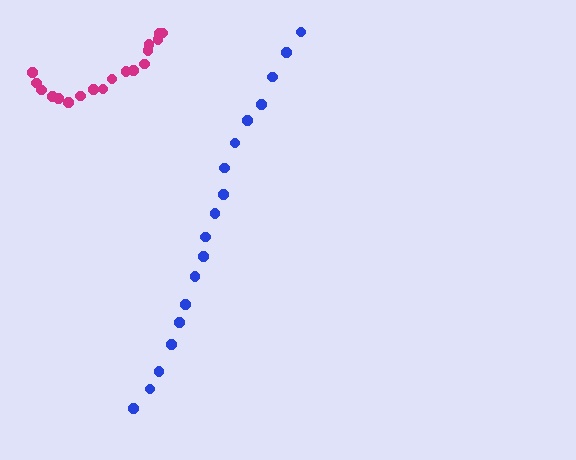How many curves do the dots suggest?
There are 2 distinct paths.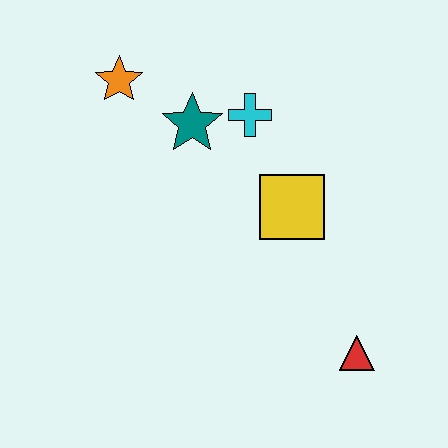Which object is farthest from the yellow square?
The orange star is farthest from the yellow square.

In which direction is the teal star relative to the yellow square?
The teal star is to the left of the yellow square.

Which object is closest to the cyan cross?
The teal star is closest to the cyan cross.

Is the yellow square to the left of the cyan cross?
No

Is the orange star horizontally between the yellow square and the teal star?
No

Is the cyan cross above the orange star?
No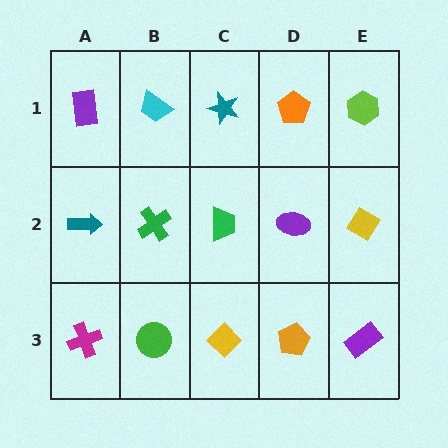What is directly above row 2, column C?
A teal star.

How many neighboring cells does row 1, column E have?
2.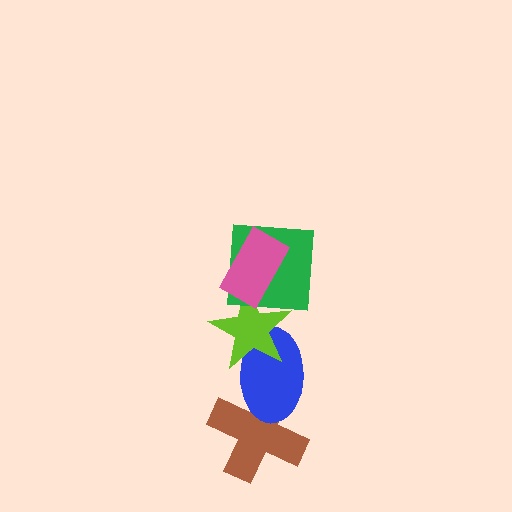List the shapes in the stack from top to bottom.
From top to bottom: the pink rectangle, the green square, the lime star, the blue ellipse, the brown cross.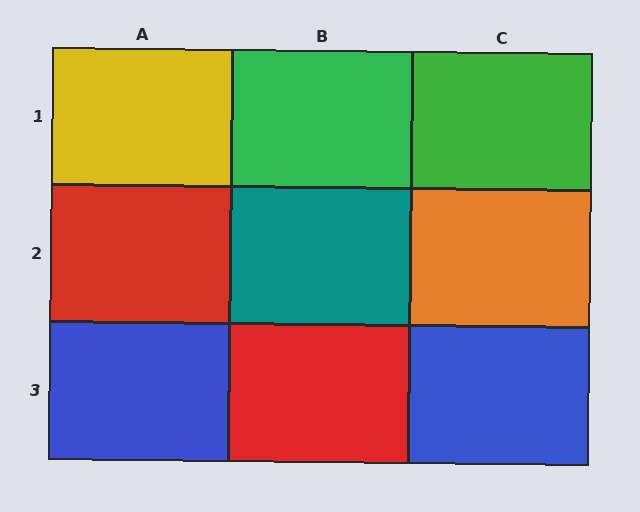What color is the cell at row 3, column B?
Red.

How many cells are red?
2 cells are red.